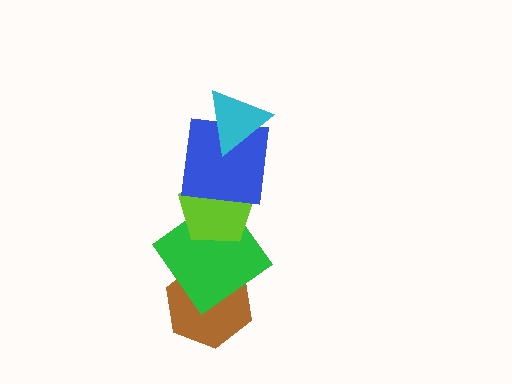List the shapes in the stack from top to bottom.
From top to bottom: the cyan triangle, the blue square, the lime pentagon, the green diamond, the brown hexagon.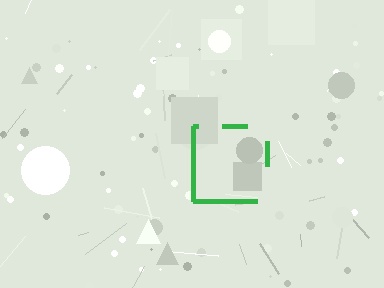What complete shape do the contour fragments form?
The contour fragments form a square.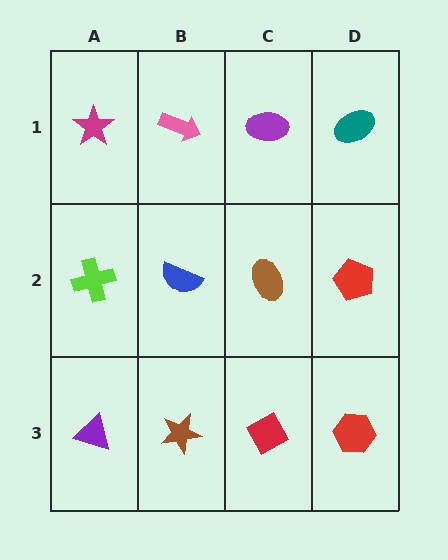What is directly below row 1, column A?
A lime cross.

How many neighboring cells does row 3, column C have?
3.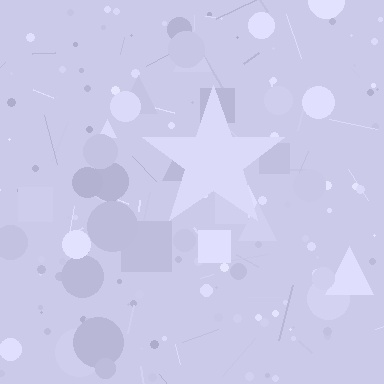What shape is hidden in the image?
A star is hidden in the image.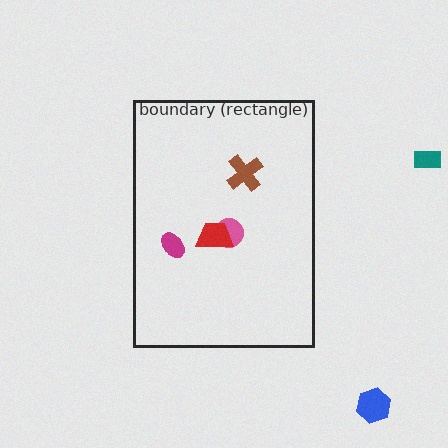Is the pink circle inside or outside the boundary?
Inside.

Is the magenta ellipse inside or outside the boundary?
Inside.